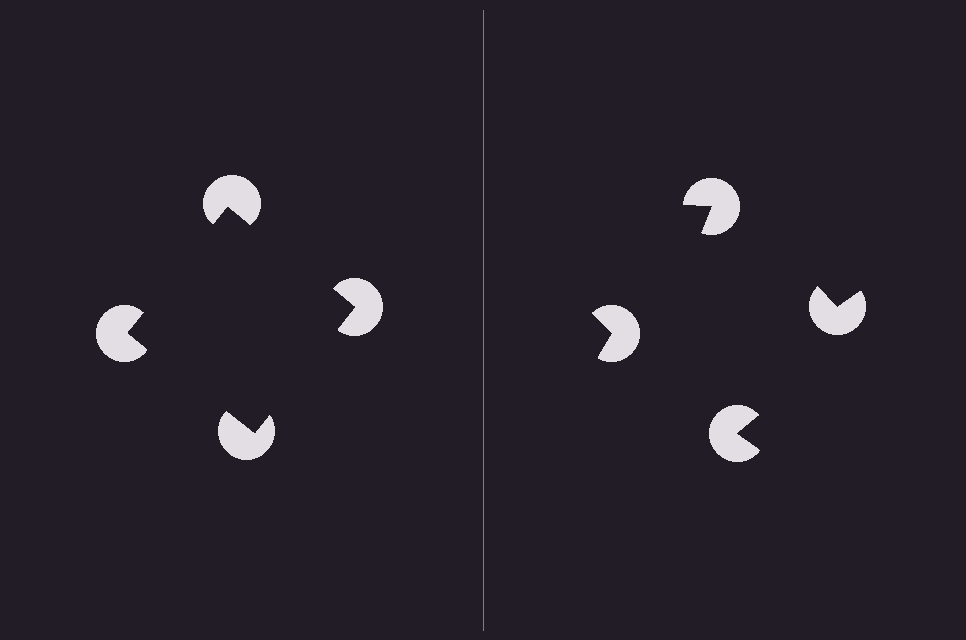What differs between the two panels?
The pac-man discs are positioned identically on both sides; only the wedge orientations differ. On the left they align to a square; on the right they are misaligned.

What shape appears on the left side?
An illusory square.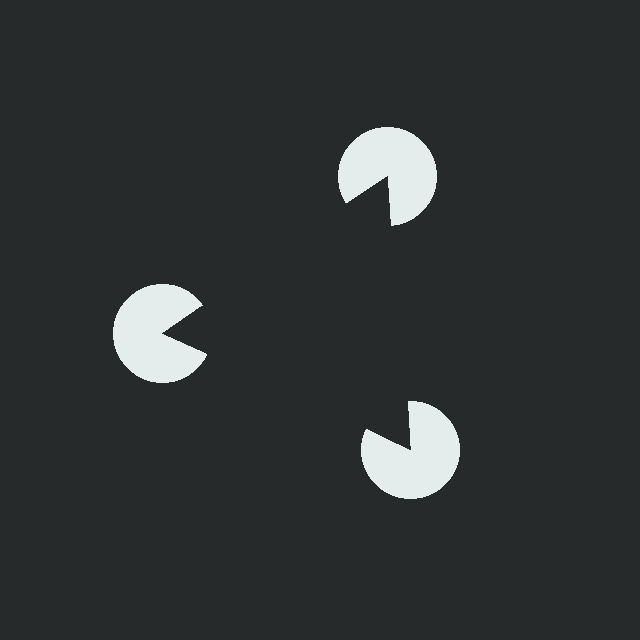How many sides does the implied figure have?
3 sides.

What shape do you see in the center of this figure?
An illusory triangle — its edges are inferred from the aligned wedge cuts in the pac-man discs, not physically drawn.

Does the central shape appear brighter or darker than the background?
It typically appears slightly darker than the background, even though no actual brightness change is drawn.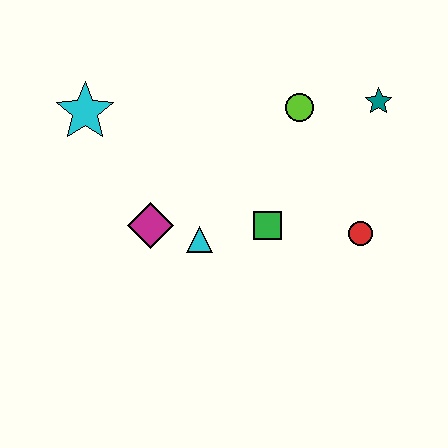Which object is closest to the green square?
The cyan triangle is closest to the green square.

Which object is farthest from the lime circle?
The cyan star is farthest from the lime circle.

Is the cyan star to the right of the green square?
No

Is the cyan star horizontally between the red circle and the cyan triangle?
No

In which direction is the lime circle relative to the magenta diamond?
The lime circle is to the right of the magenta diamond.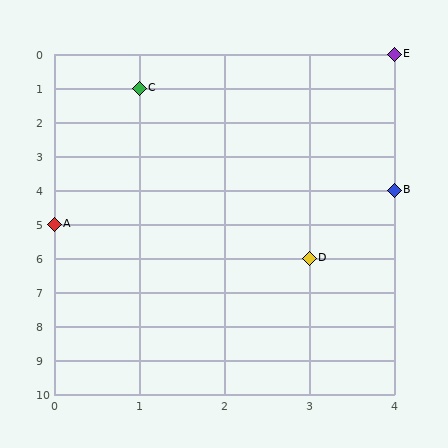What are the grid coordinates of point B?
Point B is at grid coordinates (4, 4).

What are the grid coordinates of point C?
Point C is at grid coordinates (1, 1).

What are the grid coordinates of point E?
Point E is at grid coordinates (4, 0).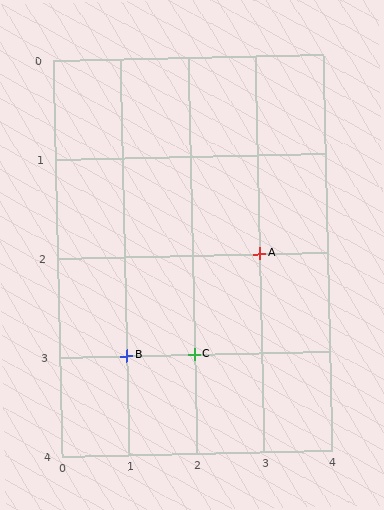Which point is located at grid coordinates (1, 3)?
Point B is at (1, 3).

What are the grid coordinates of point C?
Point C is at grid coordinates (2, 3).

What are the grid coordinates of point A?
Point A is at grid coordinates (3, 2).